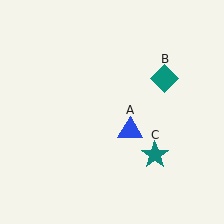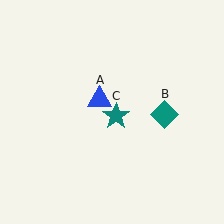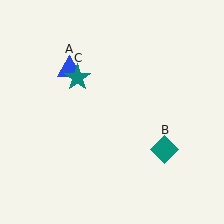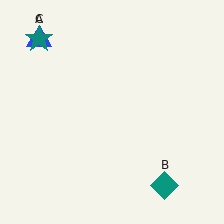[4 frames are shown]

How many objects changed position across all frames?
3 objects changed position: blue triangle (object A), teal diamond (object B), teal star (object C).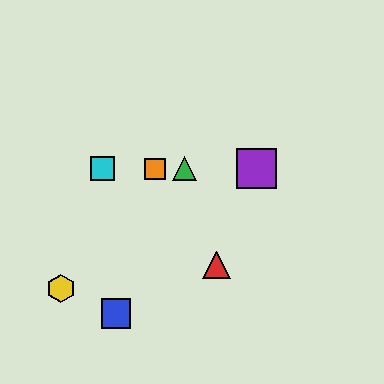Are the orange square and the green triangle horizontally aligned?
Yes, both are at y≈169.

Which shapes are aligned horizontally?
The green triangle, the purple square, the orange square, the cyan square are aligned horizontally.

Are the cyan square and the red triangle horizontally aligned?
No, the cyan square is at y≈169 and the red triangle is at y≈265.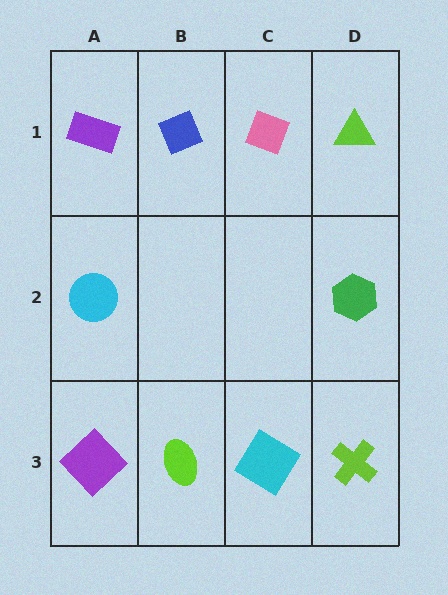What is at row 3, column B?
A lime ellipse.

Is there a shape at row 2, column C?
No, that cell is empty.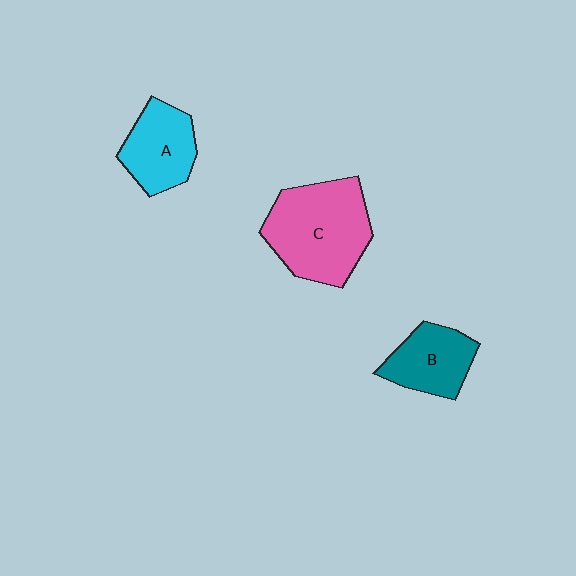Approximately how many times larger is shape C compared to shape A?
Approximately 1.7 times.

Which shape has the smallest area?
Shape B (teal).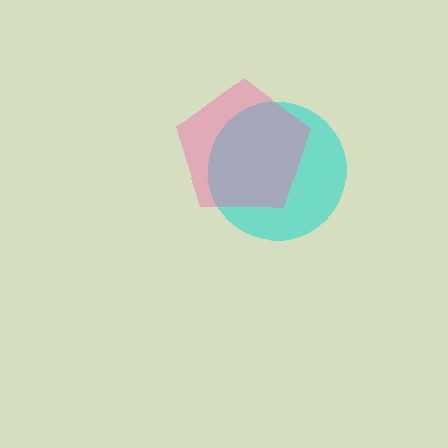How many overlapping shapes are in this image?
There are 2 overlapping shapes in the image.